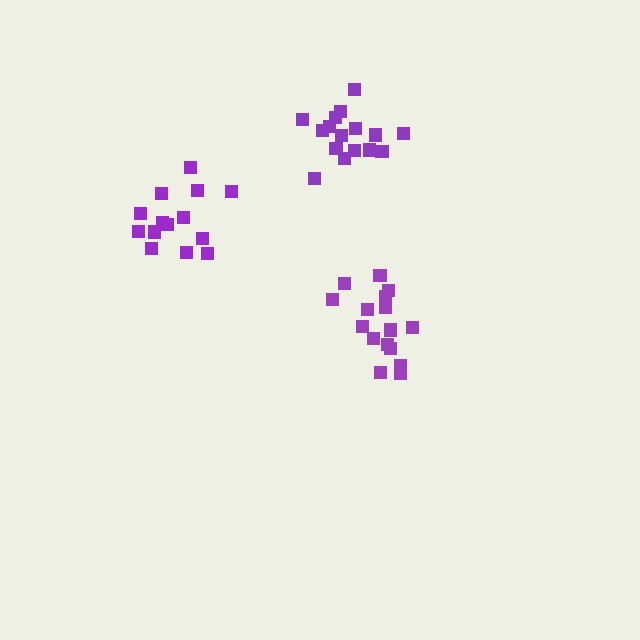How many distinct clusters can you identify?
There are 3 distinct clusters.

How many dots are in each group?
Group 1: 14 dots, Group 2: 16 dots, Group 3: 16 dots (46 total).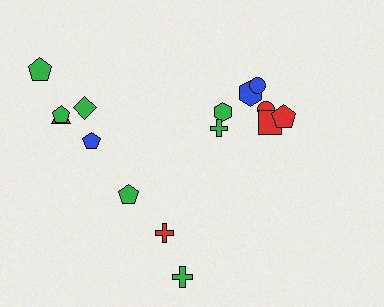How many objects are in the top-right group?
There are 7 objects.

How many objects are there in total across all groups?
There are 15 objects.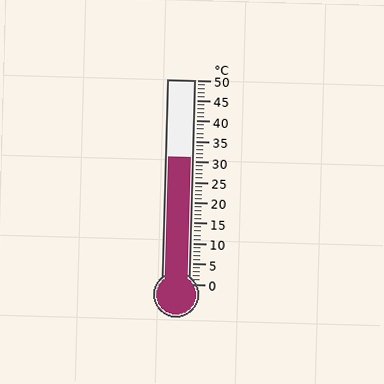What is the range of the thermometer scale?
The thermometer scale ranges from 0°C to 50°C.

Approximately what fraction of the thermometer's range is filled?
The thermometer is filled to approximately 60% of its range.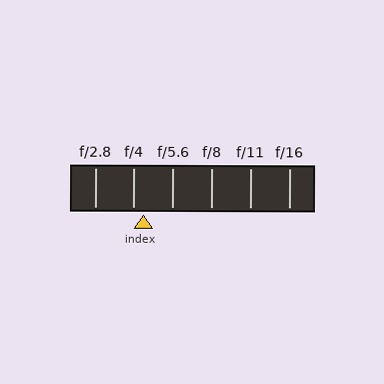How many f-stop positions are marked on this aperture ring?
There are 6 f-stop positions marked.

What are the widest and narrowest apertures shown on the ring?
The widest aperture shown is f/2.8 and the narrowest is f/16.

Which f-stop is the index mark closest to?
The index mark is closest to f/4.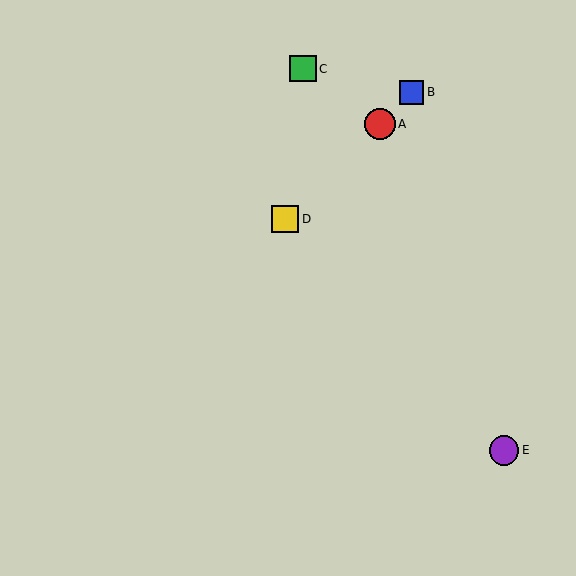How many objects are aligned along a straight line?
3 objects (A, B, D) are aligned along a straight line.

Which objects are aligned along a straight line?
Objects A, B, D are aligned along a straight line.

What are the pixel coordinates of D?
Object D is at (285, 219).